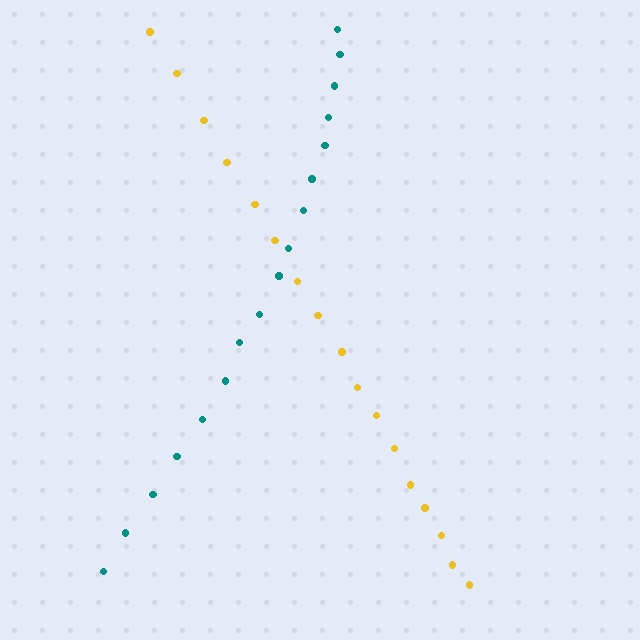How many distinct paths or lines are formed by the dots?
There are 2 distinct paths.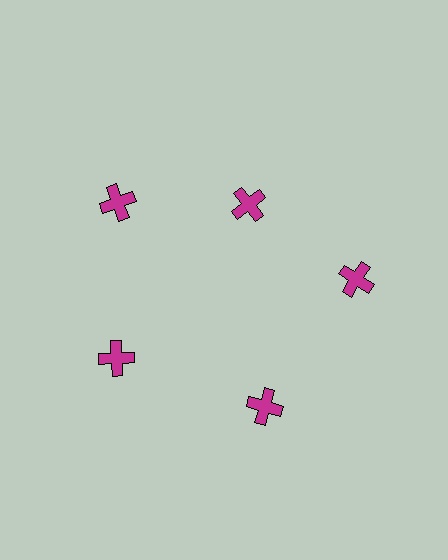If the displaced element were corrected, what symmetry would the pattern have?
It would have 5-fold rotational symmetry — the pattern would map onto itself every 72 degrees.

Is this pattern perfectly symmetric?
No. The 5 magenta crosses are arranged in a ring, but one element near the 1 o'clock position is pulled inward toward the center, breaking the 5-fold rotational symmetry.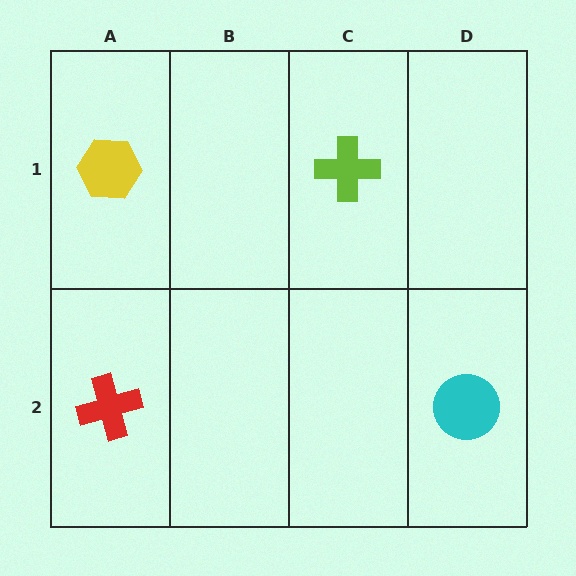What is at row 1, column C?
A lime cross.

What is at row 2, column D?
A cyan circle.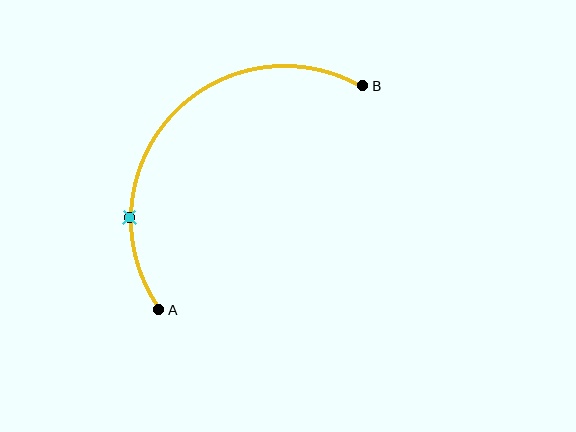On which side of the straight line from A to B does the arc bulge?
The arc bulges above and to the left of the straight line connecting A and B.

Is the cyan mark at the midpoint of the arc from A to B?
No. The cyan mark lies on the arc but is closer to endpoint A. The arc midpoint would be at the point on the curve equidistant along the arc from both A and B.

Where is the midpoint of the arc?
The arc midpoint is the point on the curve farthest from the straight line joining A and B. It sits above and to the left of that line.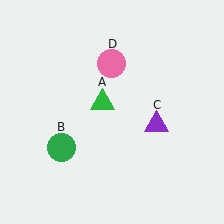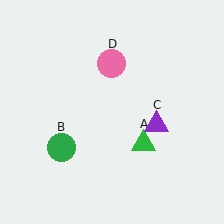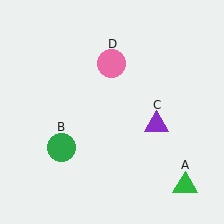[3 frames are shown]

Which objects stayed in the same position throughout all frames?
Green circle (object B) and purple triangle (object C) and pink circle (object D) remained stationary.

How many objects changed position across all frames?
1 object changed position: green triangle (object A).